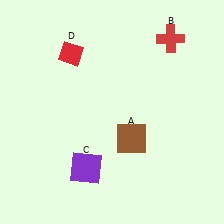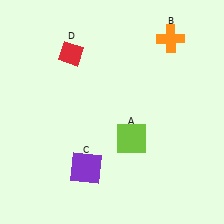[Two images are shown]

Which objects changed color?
A changed from brown to lime. B changed from red to orange.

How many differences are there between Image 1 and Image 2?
There are 2 differences between the two images.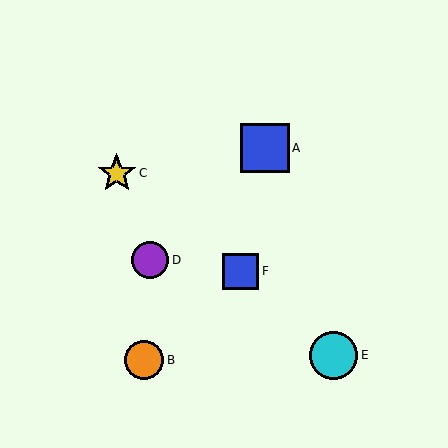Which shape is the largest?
The blue square (labeled A) is the largest.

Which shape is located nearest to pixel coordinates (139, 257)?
The purple circle (labeled D) at (150, 260) is nearest to that location.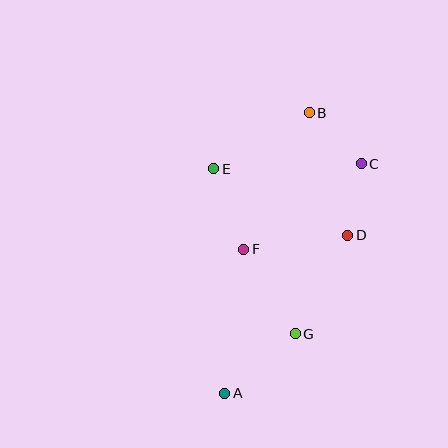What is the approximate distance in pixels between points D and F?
The distance between D and F is approximately 105 pixels.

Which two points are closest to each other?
Points B and C are closest to each other.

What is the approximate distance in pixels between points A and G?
The distance between A and G is approximately 92 pixels.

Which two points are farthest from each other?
Points A and B are farthest from each other.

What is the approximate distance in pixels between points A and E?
The distance between A and E is approximately 225 pixels.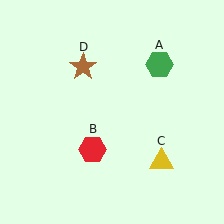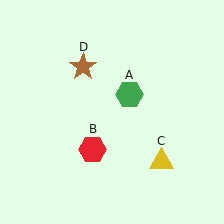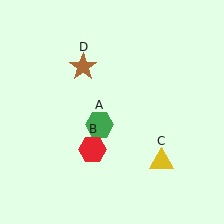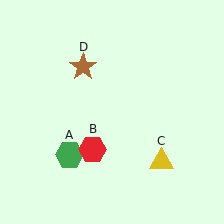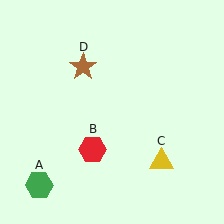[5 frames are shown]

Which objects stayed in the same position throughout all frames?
Red hexagon (object B) and yellow triangle (object C) and brown star (object D) remained stationary.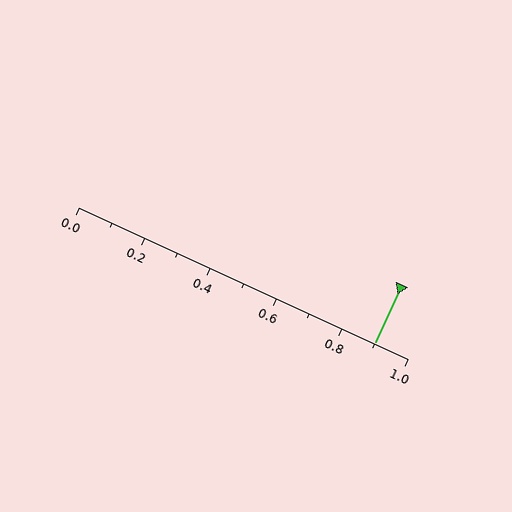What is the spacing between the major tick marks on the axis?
The major ticks are spaced 0.2 apart.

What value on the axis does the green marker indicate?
The marker indicates approximately 0.9.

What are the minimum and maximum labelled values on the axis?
The axis runs from 0.0 to 1.0.